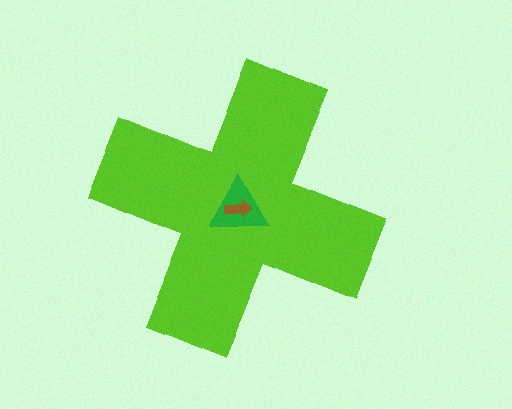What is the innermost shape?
The brown arrow.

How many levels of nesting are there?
3.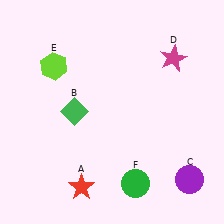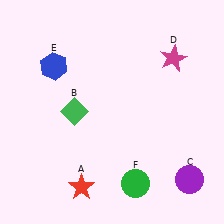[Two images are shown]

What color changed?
The hexagon (E) changed from lime in Image 1 to blue in Image 2.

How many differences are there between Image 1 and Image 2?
There is 1 difference between the two images.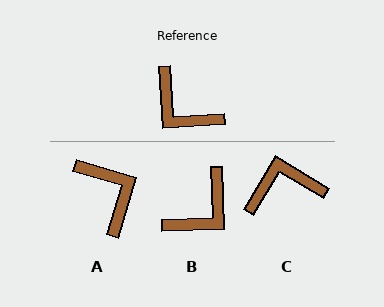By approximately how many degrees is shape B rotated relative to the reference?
Approximately 89 degrees counter-clockwise.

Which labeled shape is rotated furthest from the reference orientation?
A, about 160 degrees away.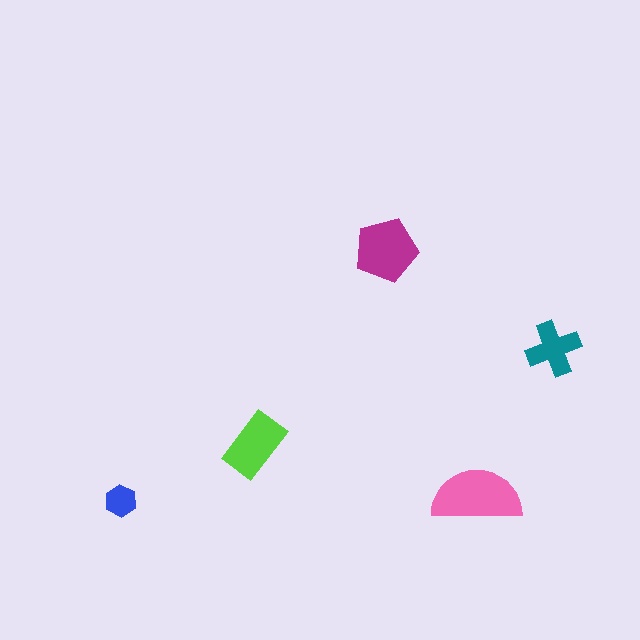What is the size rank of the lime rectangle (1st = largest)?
3rd.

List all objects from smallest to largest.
The blue hexagon, the teal cross, the lime rectangle, the magenta pentagon, the pink semicircle.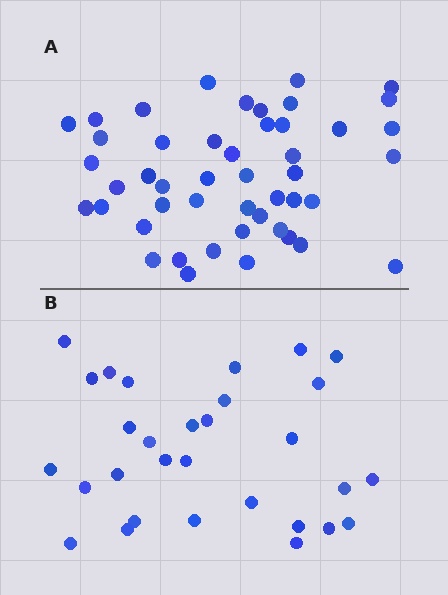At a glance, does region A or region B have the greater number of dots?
Region A (the top region) has more dots.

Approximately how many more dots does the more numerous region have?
Region A has approximately 15 more dots than region B.